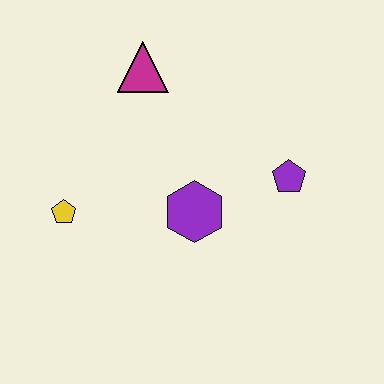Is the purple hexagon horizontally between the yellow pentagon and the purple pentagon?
Yes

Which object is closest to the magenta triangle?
The purple hexagon is closest to the magenta triangle.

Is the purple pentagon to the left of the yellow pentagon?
No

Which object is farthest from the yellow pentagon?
The purple pentagon is farthest from the yellow pentagon.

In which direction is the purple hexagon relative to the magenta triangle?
The purple hexagon is below the magenta triangle.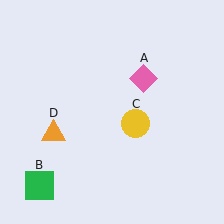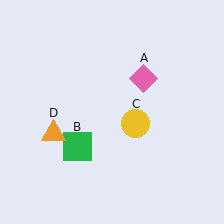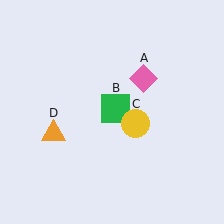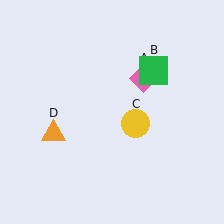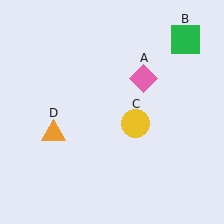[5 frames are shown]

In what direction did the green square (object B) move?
The green square (object B) moved up and to the right.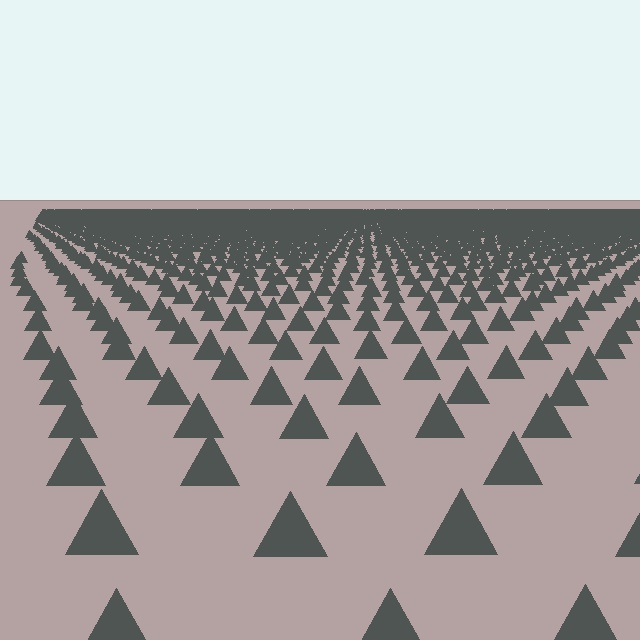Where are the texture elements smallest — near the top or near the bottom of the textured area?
Near the top.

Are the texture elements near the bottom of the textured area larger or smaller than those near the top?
Larger. Near the bottom, elements are closer to the viewer and appear at a bigger on-screen size.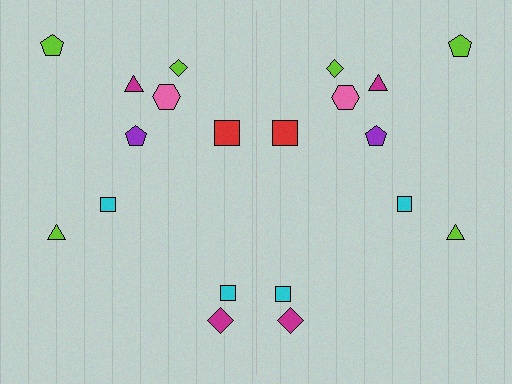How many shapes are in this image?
There are 20 shapes in this image.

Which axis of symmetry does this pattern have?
The pattern has a vertical axis of symmetry running through the center of the image.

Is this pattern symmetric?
Yes, this pattern has bilateral (reflection) symmetry.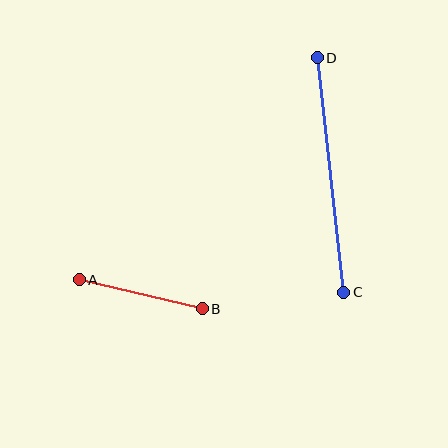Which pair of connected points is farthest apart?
Points C and D are farthest apart.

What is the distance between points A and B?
The distance is approximately 126 pixels.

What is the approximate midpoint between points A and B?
The midpoint is at approximately (141, 294) pixels.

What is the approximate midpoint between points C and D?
The midpoint is at approximately (330, 175) pixels.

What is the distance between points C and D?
The distance is approximately 236 pixels.